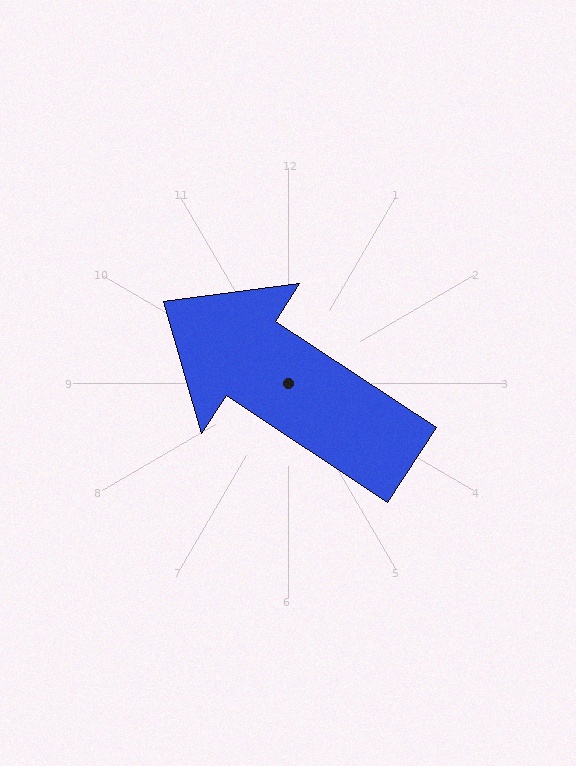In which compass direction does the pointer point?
Northwest.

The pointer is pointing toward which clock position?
Roughly 10 o'clock.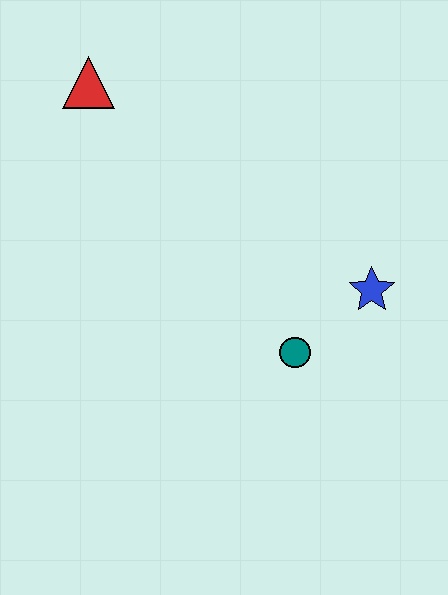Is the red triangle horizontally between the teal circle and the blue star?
No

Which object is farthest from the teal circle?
The red triangle is farthest from the teal circle.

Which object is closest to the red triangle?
The teal circle is closest to the red triangle.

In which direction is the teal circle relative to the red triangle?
The teal circle is below the red triangle.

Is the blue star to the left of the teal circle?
No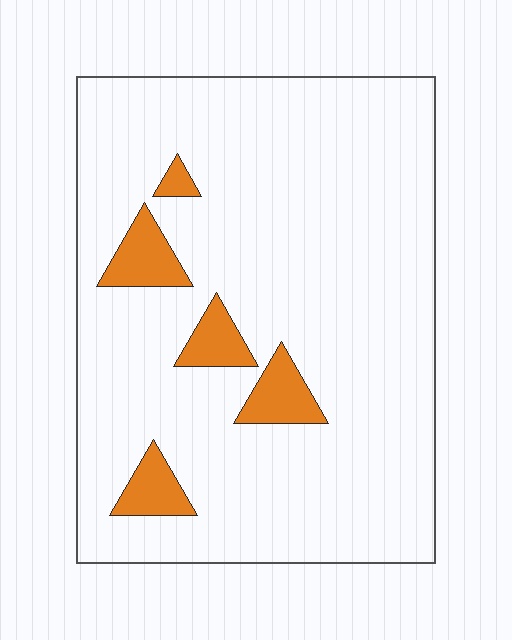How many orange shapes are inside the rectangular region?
5.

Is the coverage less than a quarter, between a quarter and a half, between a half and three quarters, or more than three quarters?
Less than a quarter.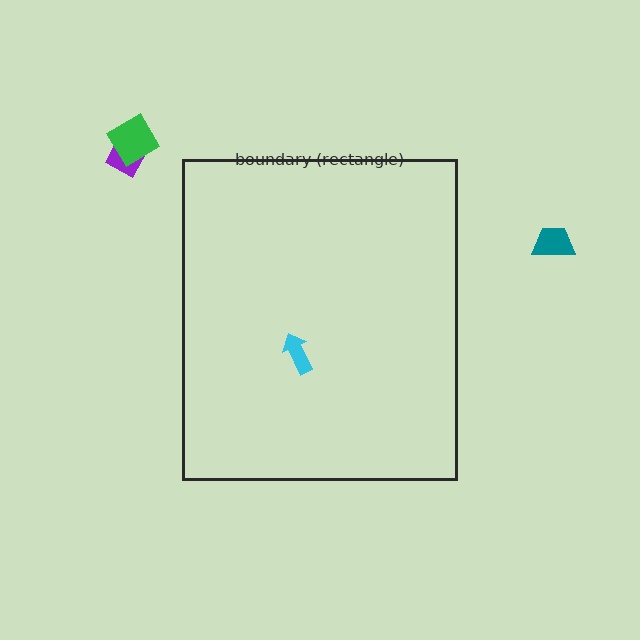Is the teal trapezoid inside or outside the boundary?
Outside.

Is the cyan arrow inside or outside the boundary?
Inside.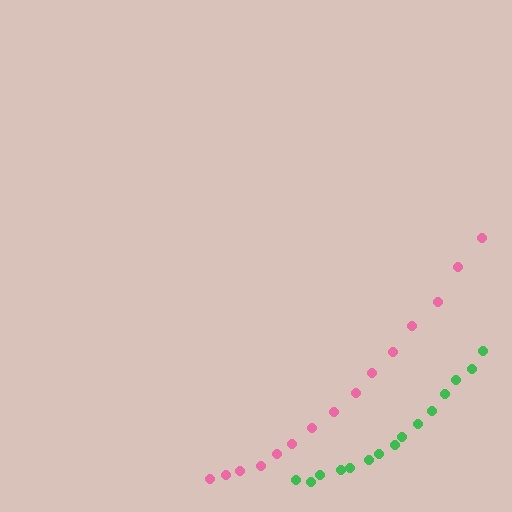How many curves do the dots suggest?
There are 2 distinct paths.